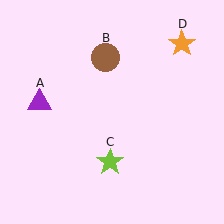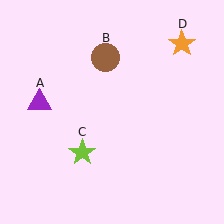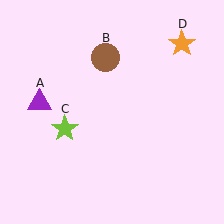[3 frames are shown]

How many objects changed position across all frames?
1 object changed position: lime star (object C).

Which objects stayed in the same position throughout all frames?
Purple triangle (object A) and brown circle (object B) and orange star (object D) remained stationary.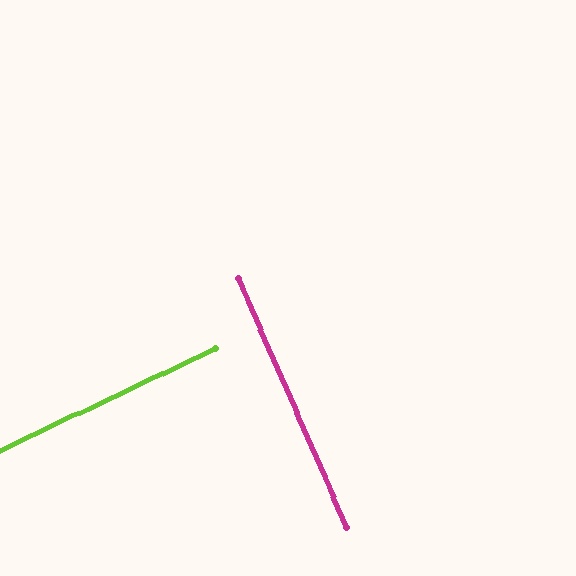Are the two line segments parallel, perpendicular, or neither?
Perpendicular — they meet at approximately 88°.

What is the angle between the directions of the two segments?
Approximately 88 degrees.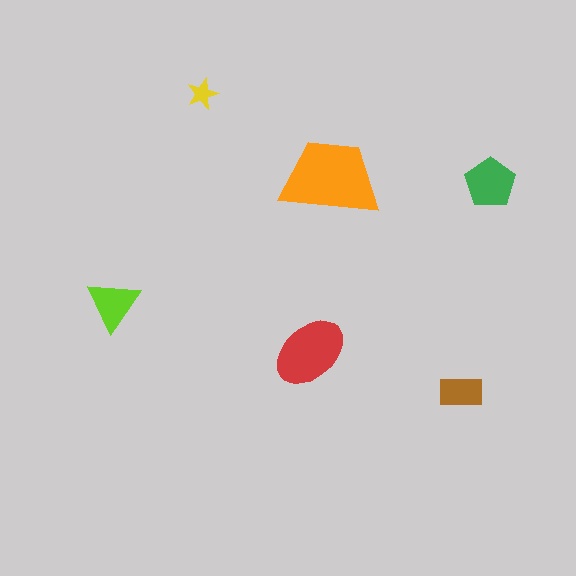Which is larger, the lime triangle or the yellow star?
The lime triangle.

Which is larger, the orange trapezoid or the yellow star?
The orange trapezoid.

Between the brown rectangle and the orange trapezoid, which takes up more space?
The orange trapezoid.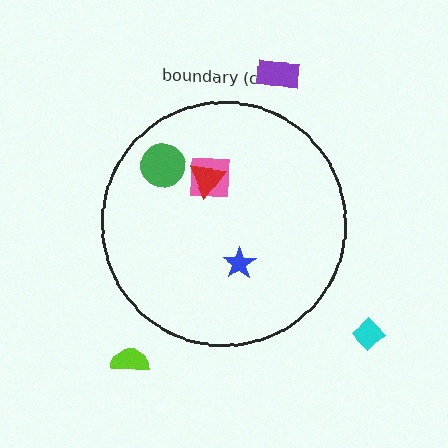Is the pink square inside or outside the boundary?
Inside.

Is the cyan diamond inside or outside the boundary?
Outside.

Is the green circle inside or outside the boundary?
Inside.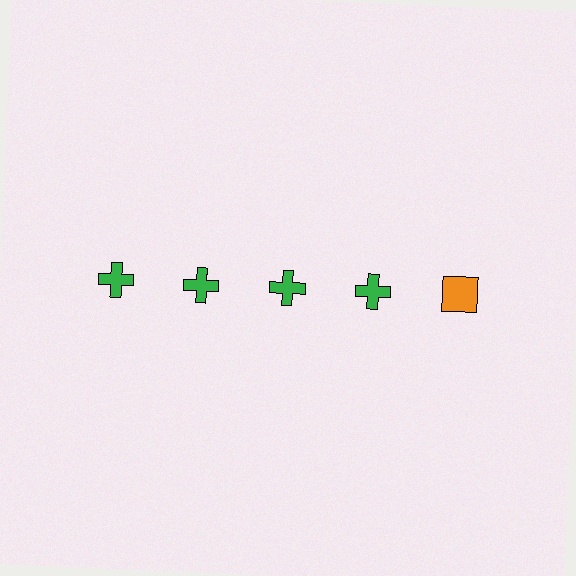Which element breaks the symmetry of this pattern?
The orange square in the top row, rightmost column breaks the symmetry. All other shapes are green crosses.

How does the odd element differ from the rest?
It differs in both color (orange instead of green) and shape (square instead of cross).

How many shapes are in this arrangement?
There are 5 shapes arranged in a grid pattern.